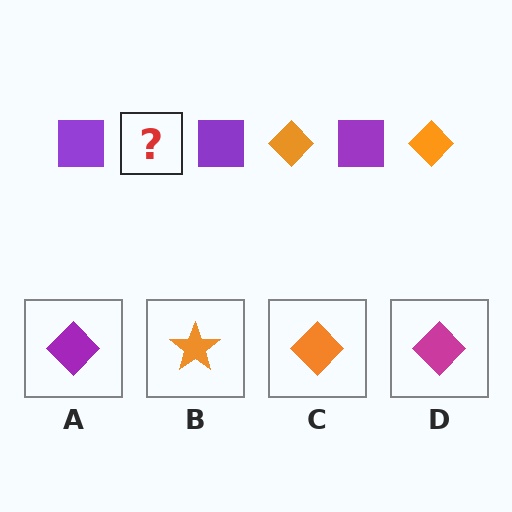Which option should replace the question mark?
Option C.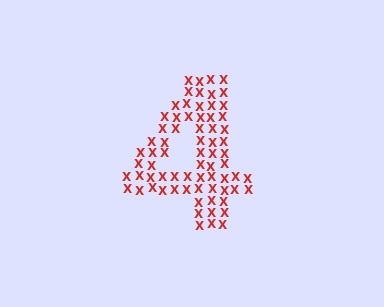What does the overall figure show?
The overall figure shows the digit 4.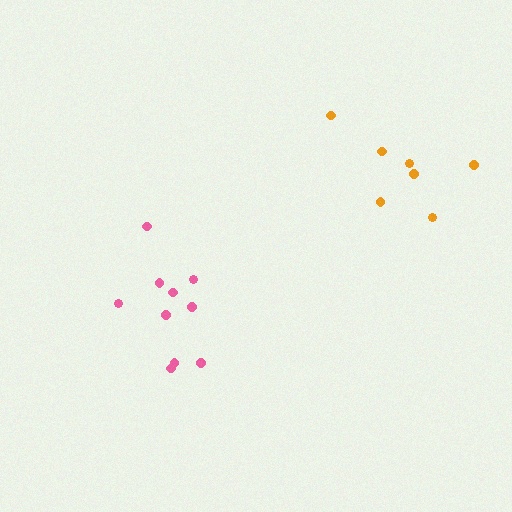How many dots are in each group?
Group 1: 7 dots, Group 2: 10 dots (17 total).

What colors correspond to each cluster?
The clusters are colored: orange, pink.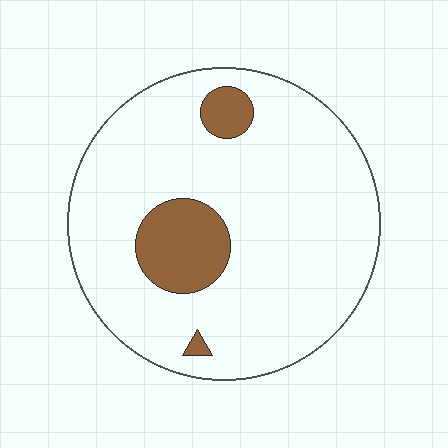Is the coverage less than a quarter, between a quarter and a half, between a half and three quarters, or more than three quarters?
Less than a quarter.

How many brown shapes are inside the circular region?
3.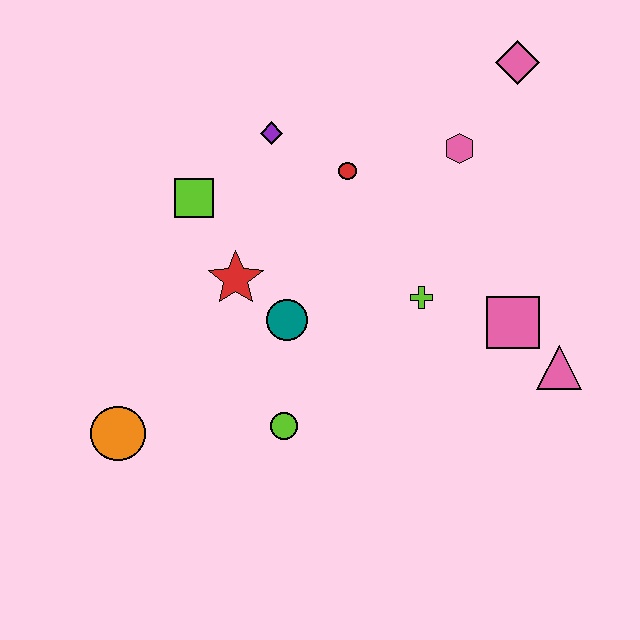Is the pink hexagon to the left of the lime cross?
No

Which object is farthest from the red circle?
The orange circle is farthest from the red circle.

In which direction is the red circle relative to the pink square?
The red circle is to the left of the pink square.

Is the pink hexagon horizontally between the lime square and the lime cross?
No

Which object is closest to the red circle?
The purple diamond is closest to the red circle.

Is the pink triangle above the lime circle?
Yes